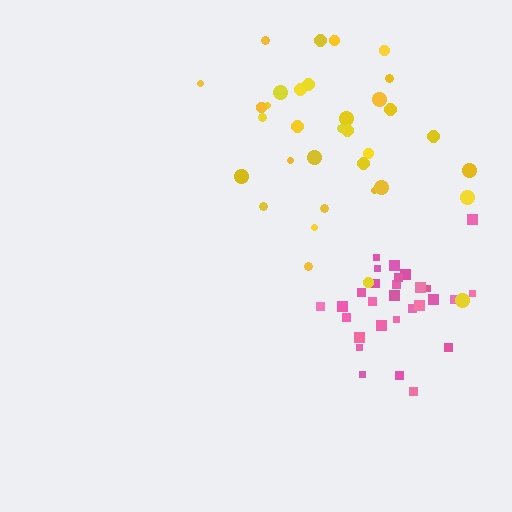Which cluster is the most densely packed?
Pink.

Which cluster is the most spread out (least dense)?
Yellow.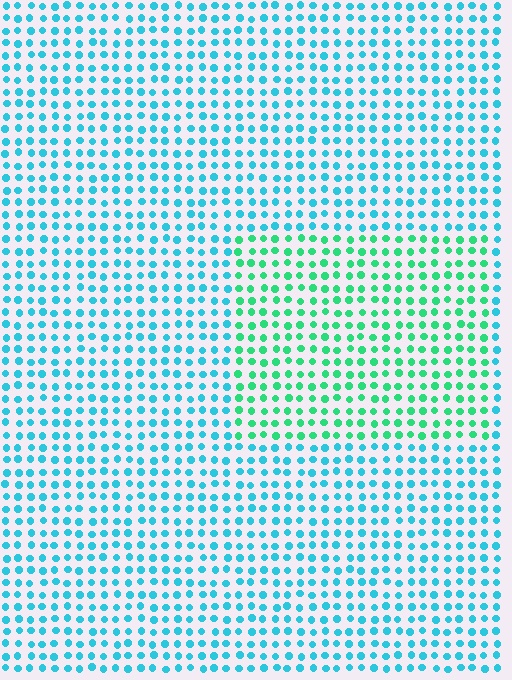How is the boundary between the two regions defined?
The boundary is defined purely by a slight shift in hue (about 41 degrees). Spacing, size, and orientation are identical on both sides.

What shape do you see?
I see a rectangle.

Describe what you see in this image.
The image is filled with small cyan elements in a uniform arrangement. A rectangle-shaped region is visible where the elements are tinted to a slightly different hue, forming a subtle color boundary.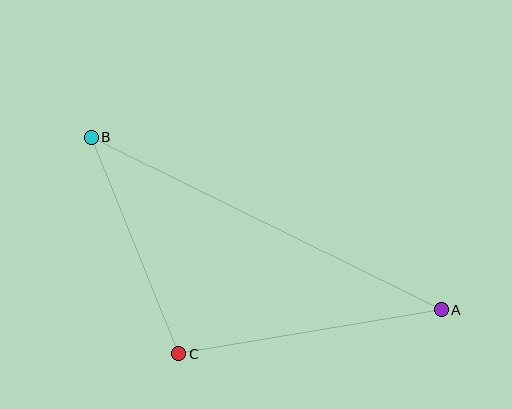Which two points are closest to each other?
Points B and C are closest to each other.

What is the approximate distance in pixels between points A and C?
The distance between A and C is approximately 266 pixels.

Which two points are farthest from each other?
Points A and B are farthest from each other.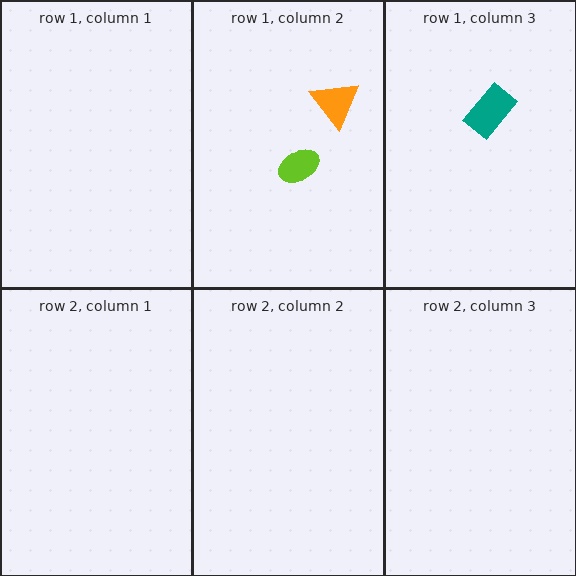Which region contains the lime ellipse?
The row 1, column 2 region.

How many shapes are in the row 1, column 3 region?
1.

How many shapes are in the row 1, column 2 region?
2.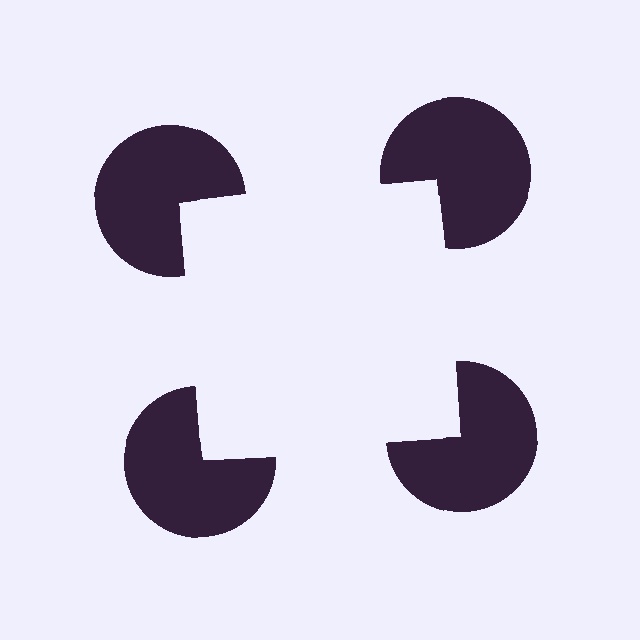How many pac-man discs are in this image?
There are 4 — one at each vertex of the illusory square.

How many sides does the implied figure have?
4 sides.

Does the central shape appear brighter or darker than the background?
It typically appears slightly brighter than the background, even though no actual brightness change is drawn.